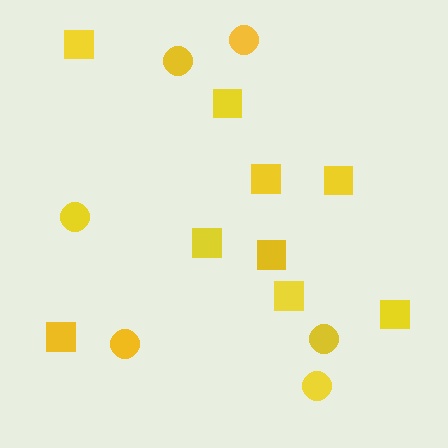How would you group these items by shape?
There are 2 groups: one group of circles (6) and one group of squares (9).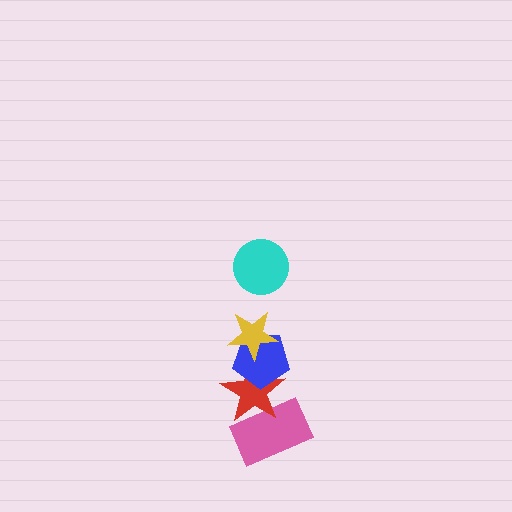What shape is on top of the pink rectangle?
The red star is on top of the pink rectangle.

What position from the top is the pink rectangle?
The pink rectangle is 5th from the top.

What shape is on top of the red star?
The blue pentagon is on top of the red star.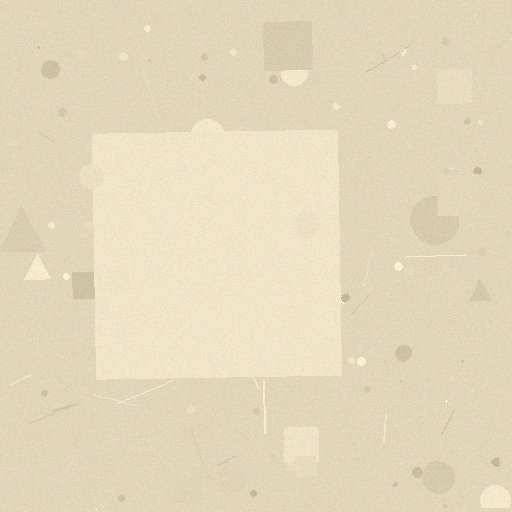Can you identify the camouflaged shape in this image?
The camouflaged shape is a square.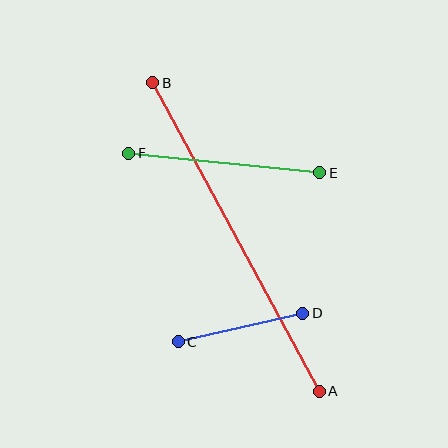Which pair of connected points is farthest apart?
Points A and B are farthest apart.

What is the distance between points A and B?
The distance is approximately 351 pixels.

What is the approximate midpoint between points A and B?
The midpoint is at approximately (236, 237) pixels.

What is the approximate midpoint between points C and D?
The midpoint is at approximately (240, 327) pixels.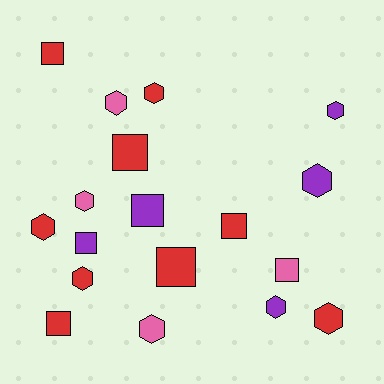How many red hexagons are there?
There are 4 red hexagons.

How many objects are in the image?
There are 18 objects.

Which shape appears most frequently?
Hexagon, with 10 objects.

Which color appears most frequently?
Red, with 9 objects.